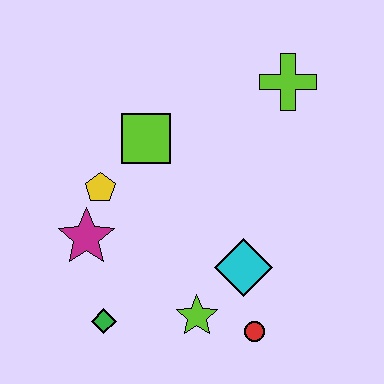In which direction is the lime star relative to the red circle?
The lime star is to the left of the red circle.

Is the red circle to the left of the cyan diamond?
No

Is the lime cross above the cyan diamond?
Yes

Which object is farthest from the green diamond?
The lime cross is farthest from the green diamond.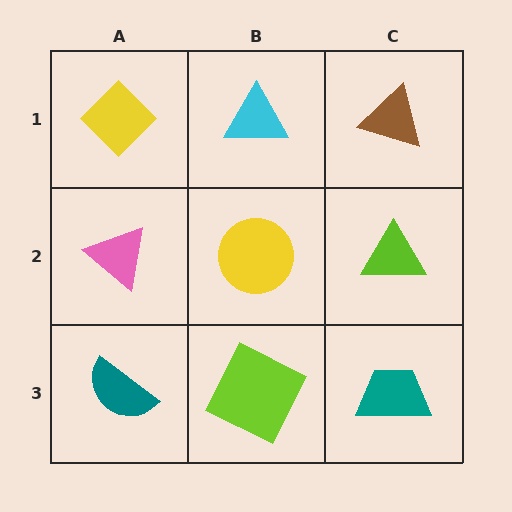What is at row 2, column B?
A yellow circle.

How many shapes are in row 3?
3 shapes.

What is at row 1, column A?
A yellow diamond.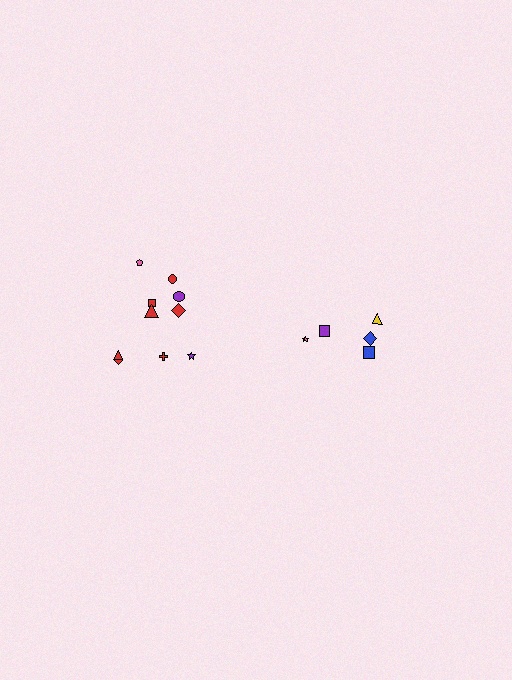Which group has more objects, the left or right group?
The left group.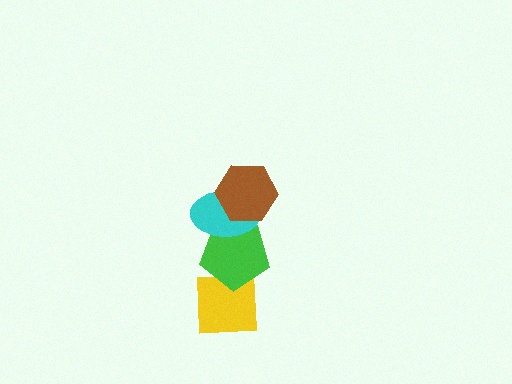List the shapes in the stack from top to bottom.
From top to bottom: the brown hexagon, the cyan ellipse, the green pentagon, the yellow square.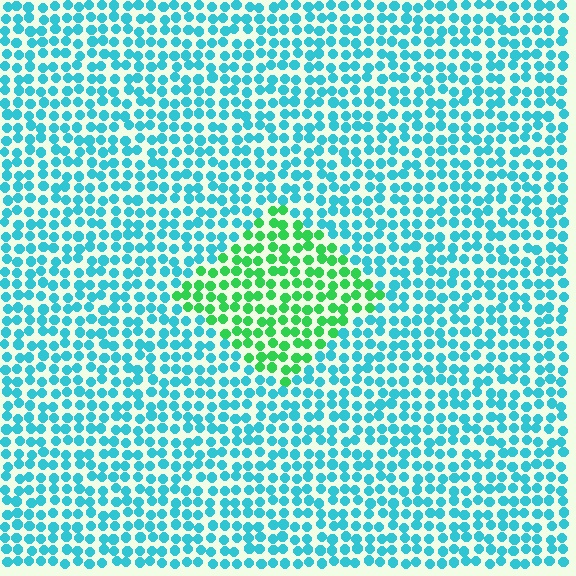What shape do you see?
I see a diamond.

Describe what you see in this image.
The image is filled with small cyan elements in a uniform arrangement. A diamond-shaped region is visible where the elements are tinted to a slightly different hue, forming a subtle color boundary.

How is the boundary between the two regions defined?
The boundary is defined purely by a slight shift in hue (about 53 degrees). Spacing, size, and orientation are identical on both sides.